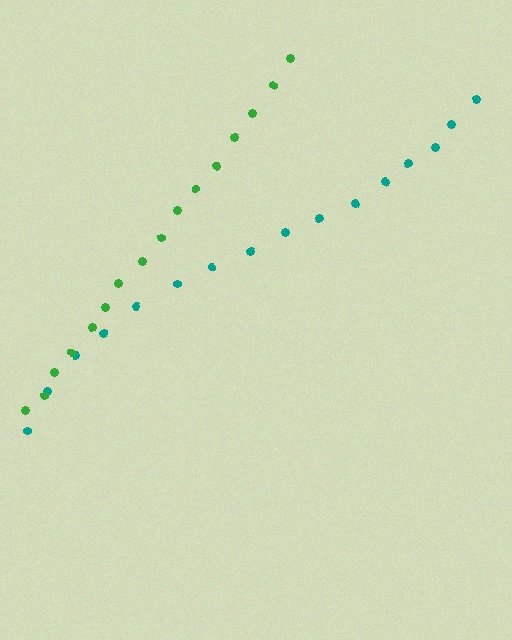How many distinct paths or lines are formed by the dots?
There are 2 distinct paths.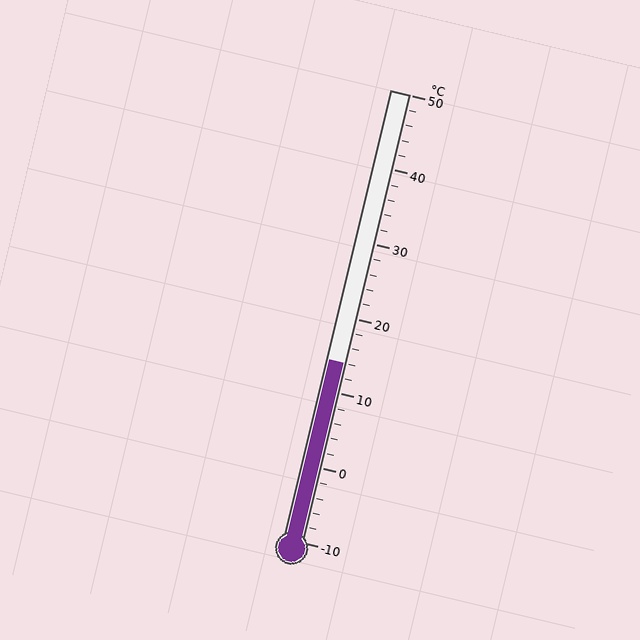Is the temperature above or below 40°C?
The temperature is below 40°C.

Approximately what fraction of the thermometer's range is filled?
The thermometer is filled to approximately 40% of its range.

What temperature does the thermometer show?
The thermometer shows approximately 14°C.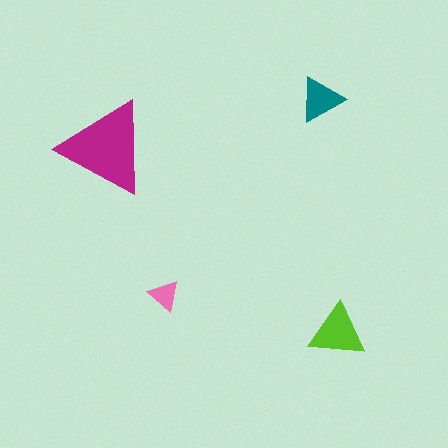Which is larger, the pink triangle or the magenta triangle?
The magenta one.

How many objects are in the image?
There are 4 objects in the image.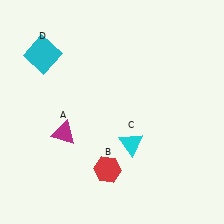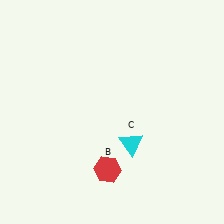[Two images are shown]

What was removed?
The magenta triangle (A), the cyan square (D) were removed in Image 2.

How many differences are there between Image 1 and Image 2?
There are 2 differences between the two images.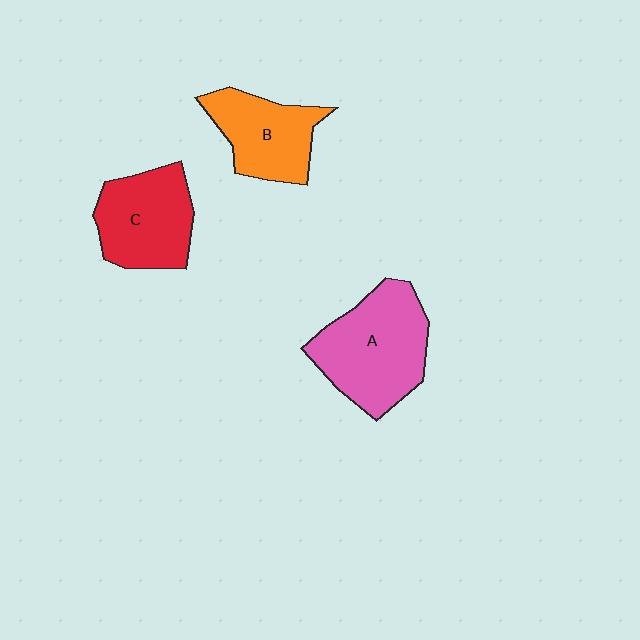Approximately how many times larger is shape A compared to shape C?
Approximately 1.3 times.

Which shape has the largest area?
Shape A (pink).